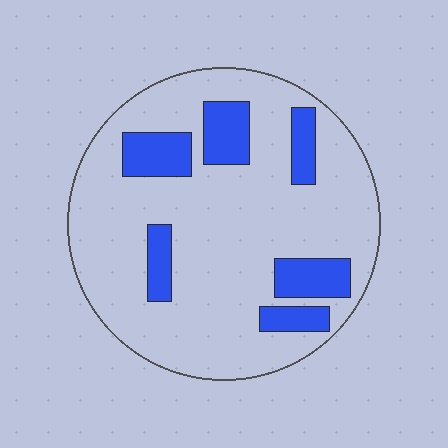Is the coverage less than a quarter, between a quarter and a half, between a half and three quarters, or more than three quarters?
Less than a quarter.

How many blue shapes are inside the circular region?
6.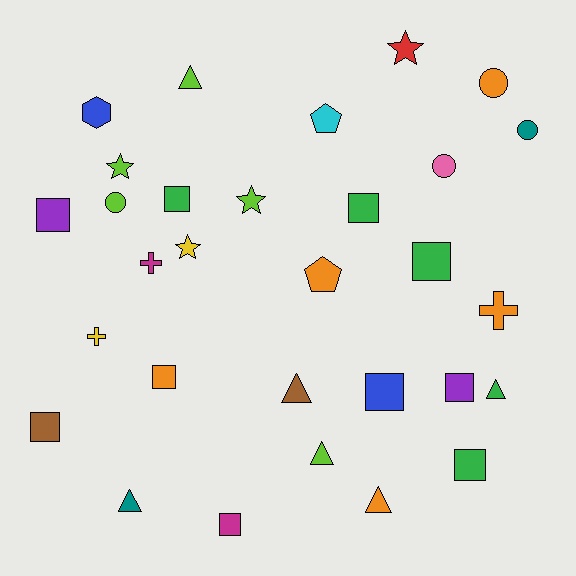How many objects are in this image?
There are 30 objects.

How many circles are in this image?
There are 4 circles.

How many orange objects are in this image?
There are 5 orange objects.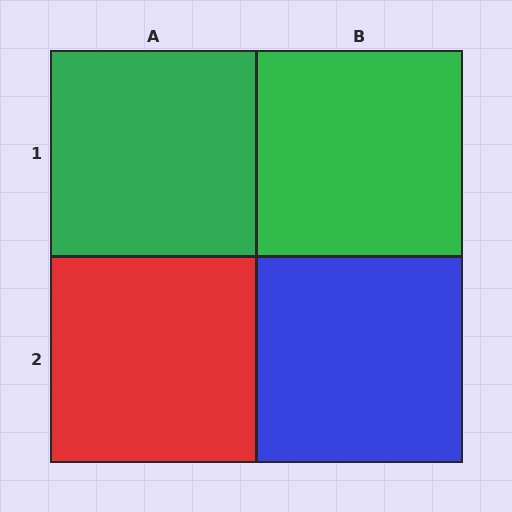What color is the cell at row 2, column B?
Blue.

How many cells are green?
2 cells are green.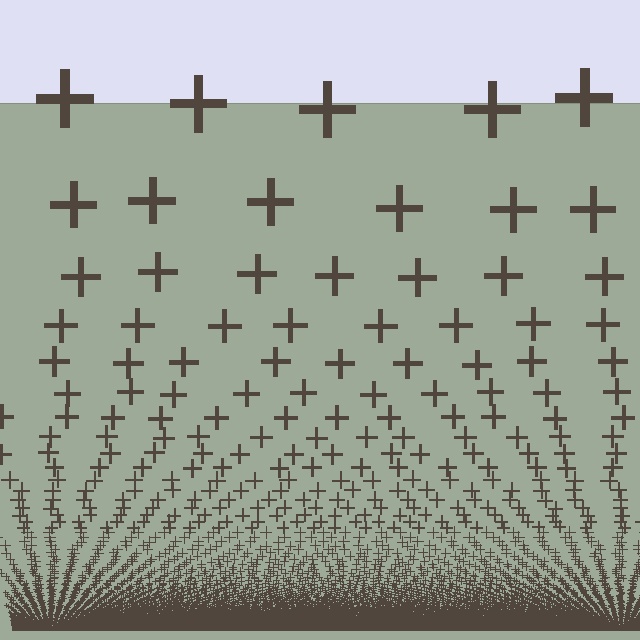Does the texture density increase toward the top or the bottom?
Density increases toward the bottom.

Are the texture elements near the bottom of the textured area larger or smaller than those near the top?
Smaller. The gradient is inverted — elements near the bottom are smaller and denser.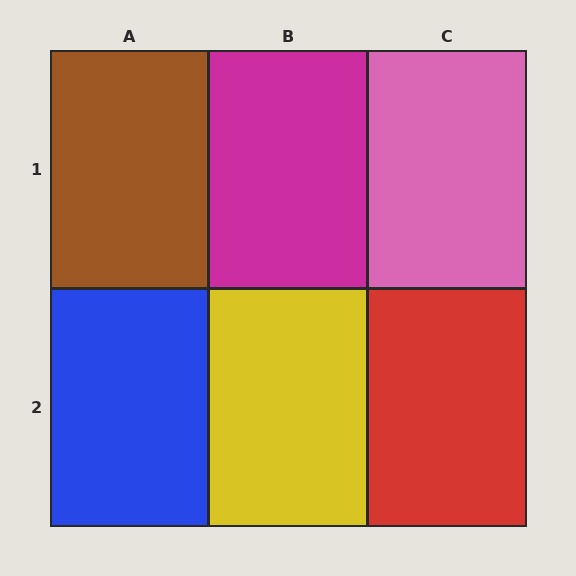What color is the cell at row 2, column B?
Yellow.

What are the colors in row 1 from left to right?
Brown, magenta, pink.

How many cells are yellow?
1 cell is yellow.